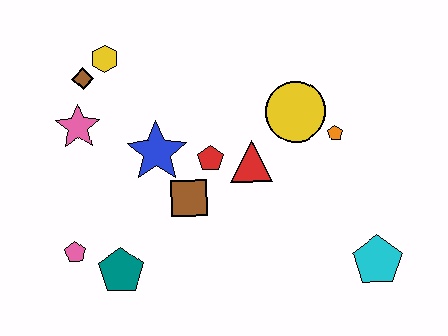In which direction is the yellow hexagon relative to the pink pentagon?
The yellow hexagon is above the pink pentagon.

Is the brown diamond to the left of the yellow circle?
Yes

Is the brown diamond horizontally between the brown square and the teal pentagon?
No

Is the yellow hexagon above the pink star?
Yes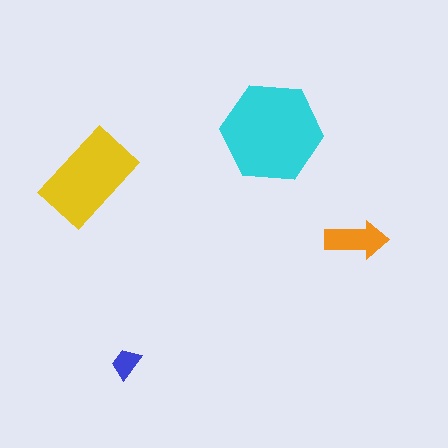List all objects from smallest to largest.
The blue trapezoid, the orange arrow, the yellow rectangle, the cyan hexagon.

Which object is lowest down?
The blue trapezoid is bottommost.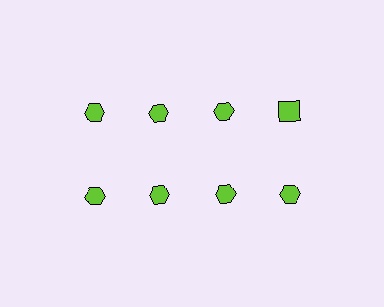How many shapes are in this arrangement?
There are 8 shapes arranged in a grid pattern.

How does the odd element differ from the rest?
It has a different shape: square instead of hexagon.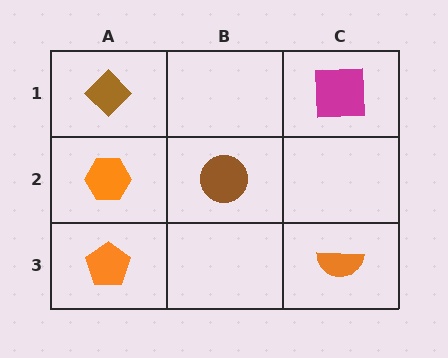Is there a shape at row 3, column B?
No, that cell is empty.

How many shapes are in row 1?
2 shapes.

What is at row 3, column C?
An orange semicircle.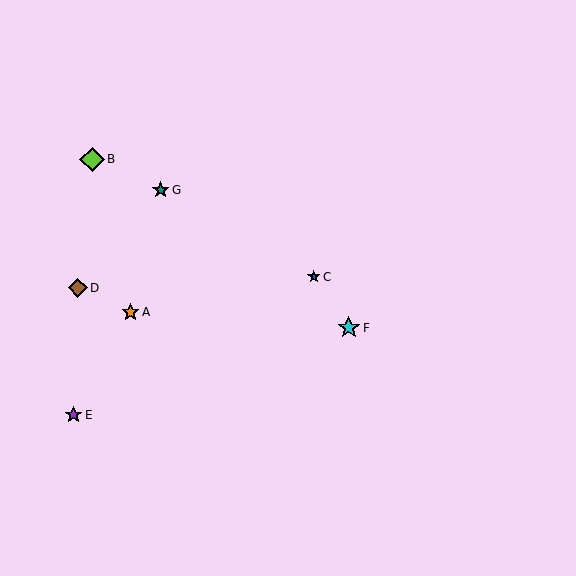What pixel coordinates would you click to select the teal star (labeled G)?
Click at (161, 190) to select the teal star G.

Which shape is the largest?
The lime diamond (labeled B) is the largest.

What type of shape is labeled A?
Shape A is an orange star.